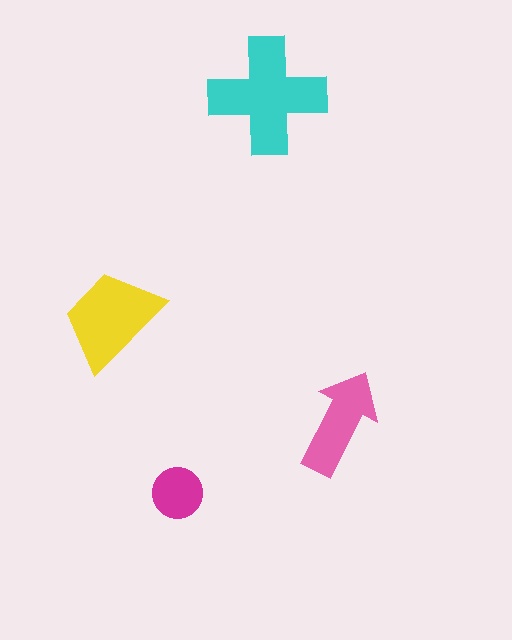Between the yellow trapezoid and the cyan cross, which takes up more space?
The cyan cross.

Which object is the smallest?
The magenta circle.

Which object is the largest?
The cyan cross.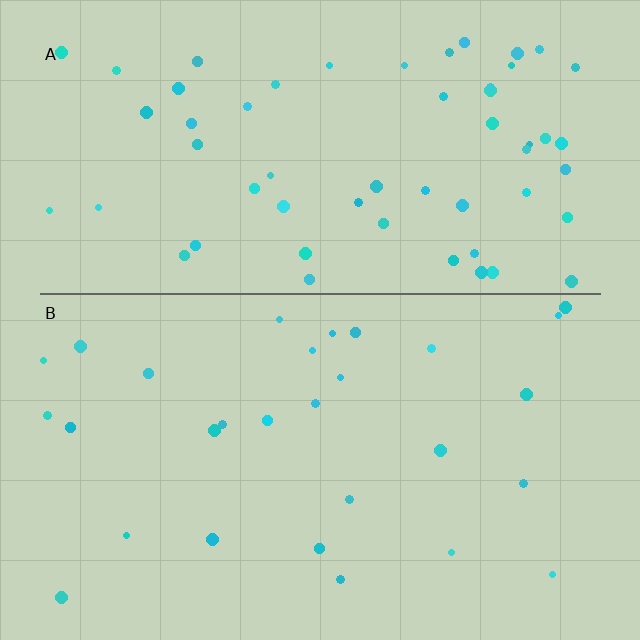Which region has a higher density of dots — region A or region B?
A (the top).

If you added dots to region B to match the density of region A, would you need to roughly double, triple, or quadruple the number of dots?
Approximately double.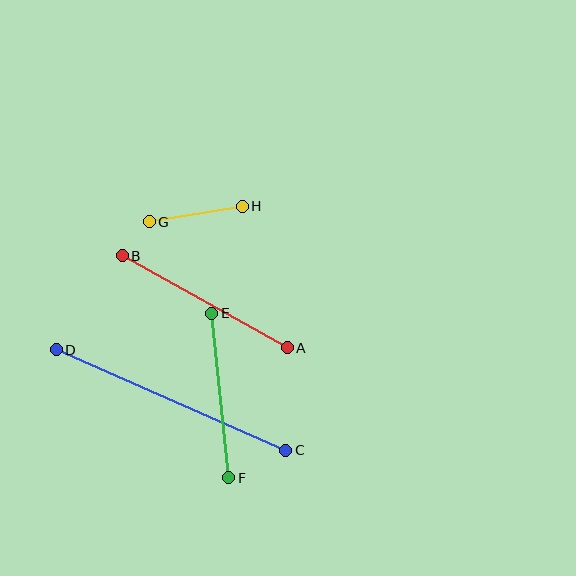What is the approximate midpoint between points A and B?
The midpoint is at approximately (205, 302) pixels.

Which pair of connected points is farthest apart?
Points C and D are farthest apart.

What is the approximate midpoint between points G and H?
The midpoint is at approximately (196, 214) pixels.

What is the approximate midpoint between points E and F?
The midpoint is at approximately (220, 395) pixels.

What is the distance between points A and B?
The distance is approximately 189 pixels.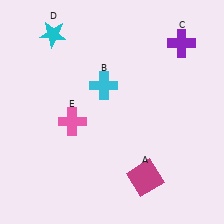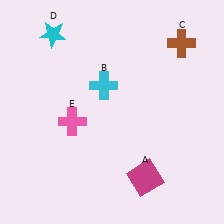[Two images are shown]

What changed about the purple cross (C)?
In Image 1, C is purple. In Image 2, it changed to brown.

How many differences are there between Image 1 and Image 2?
There is 1 difference between the two images.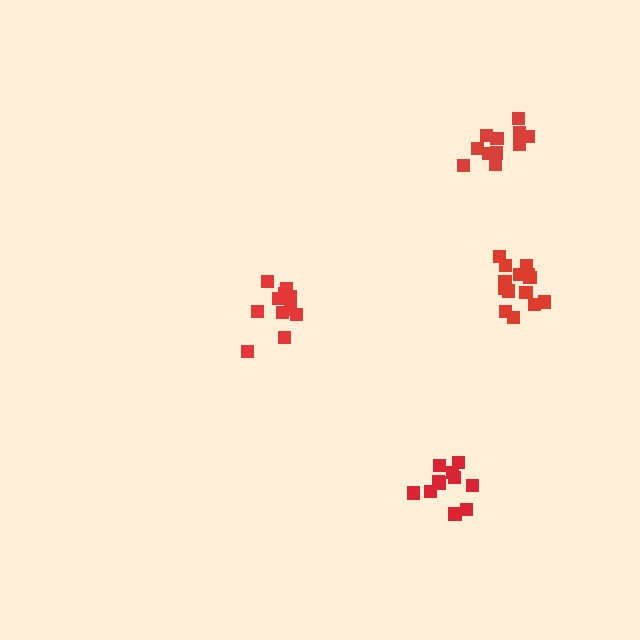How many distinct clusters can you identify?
There are 4 distinct clusters.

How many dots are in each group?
Group 1: 12 dots, Group 2: 11 dots, Group 3: 11 dots, Group 4: 14 dots (48 total).